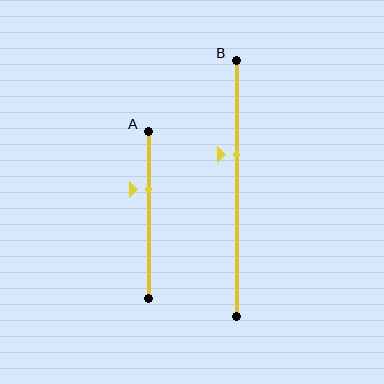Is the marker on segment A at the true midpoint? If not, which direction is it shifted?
No, the marker on segment A is shifted upward by about 15% of the segment length.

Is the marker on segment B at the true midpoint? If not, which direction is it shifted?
No, the marker on segment B is shifted upward by about 13% of the segment length.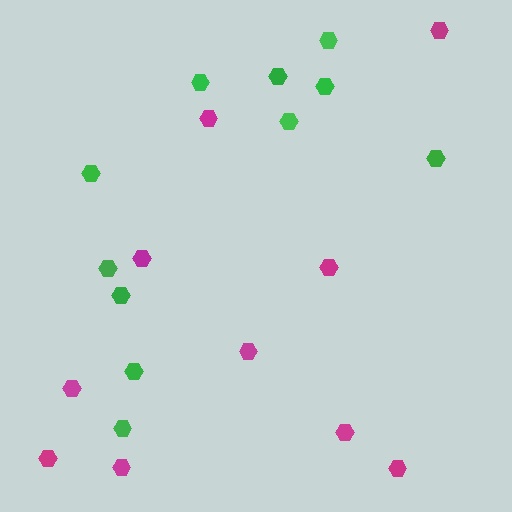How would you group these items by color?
There are 2 groups: one group of magenta hexagons (10) and one group of green hexagons (11).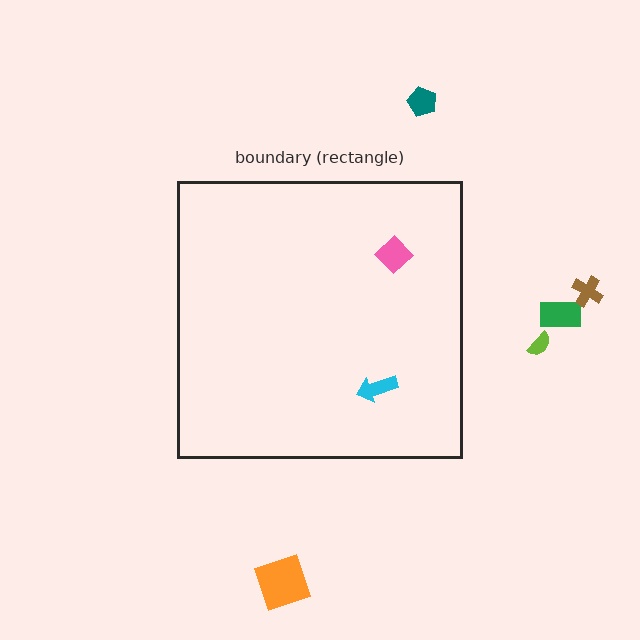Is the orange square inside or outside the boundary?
Outside.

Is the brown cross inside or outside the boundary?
Outside.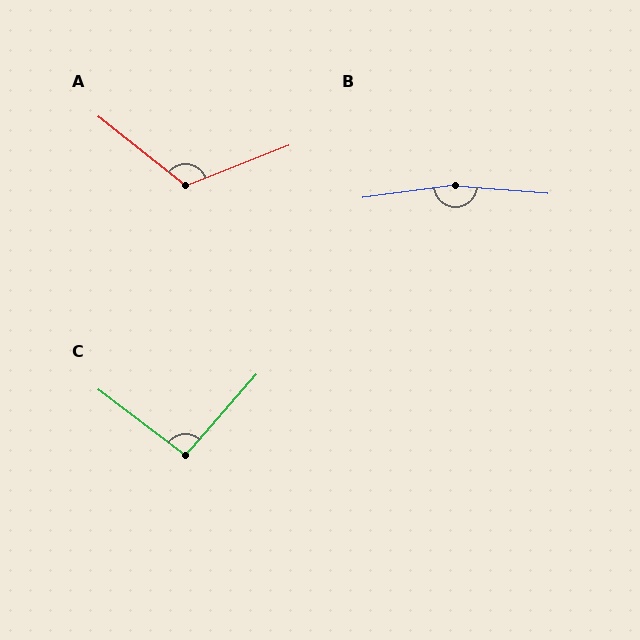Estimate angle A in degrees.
Approximately 120 degrees.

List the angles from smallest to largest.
C (94°), A (120°), B (167°).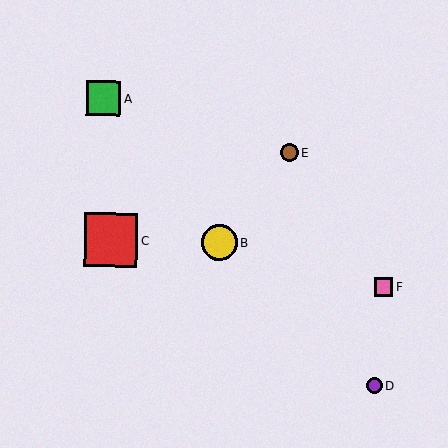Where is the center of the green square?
The center of the green square is at (103, 98).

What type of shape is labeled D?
Shape D is a purple circle.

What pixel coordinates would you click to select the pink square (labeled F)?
Click at (384, 287) to select the pink square F.